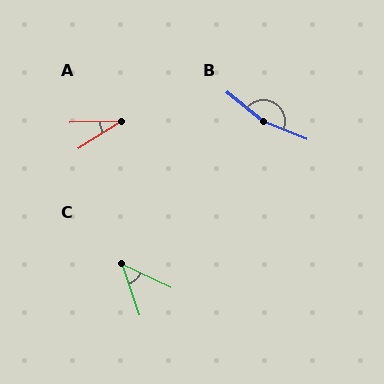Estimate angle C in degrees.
Approximately 46 degrees.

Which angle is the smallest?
A, at approximately 31 degrees.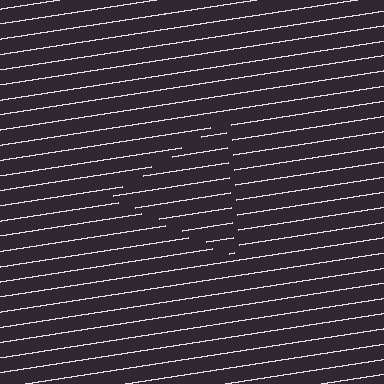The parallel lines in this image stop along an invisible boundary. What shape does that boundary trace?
An illusory triangle. The interior of the shape contains the same grating, shifted by half a period — the contour is defined by the phase discontinuity where line-ends from the inner and outer gratings abut.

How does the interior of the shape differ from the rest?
The interior of the shape contains the same grating, shifted by half a period — the contour is defined by the phase discontinuity where line-ends from the inner and outer gratings abut.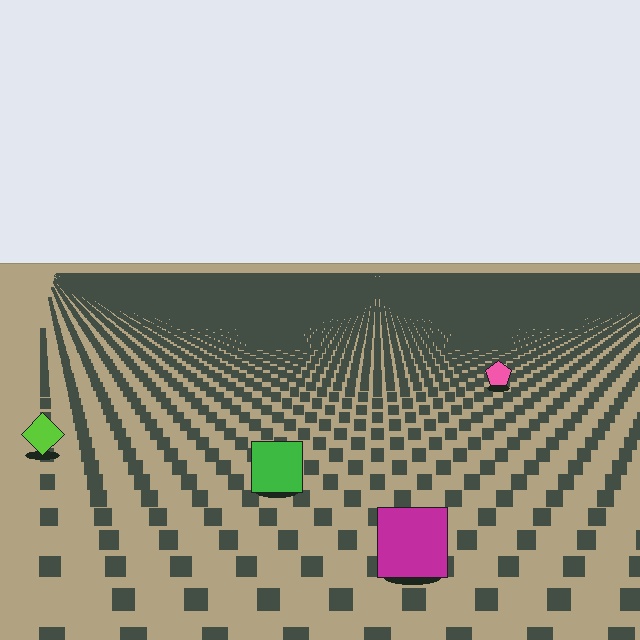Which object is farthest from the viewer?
The pink pentagon is farthest from the viewer. It appears smaller and the ground texture around it is denser.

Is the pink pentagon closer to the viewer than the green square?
No. The green square is closer — you can tell from the texture gradient: the ground texture is coarser near it.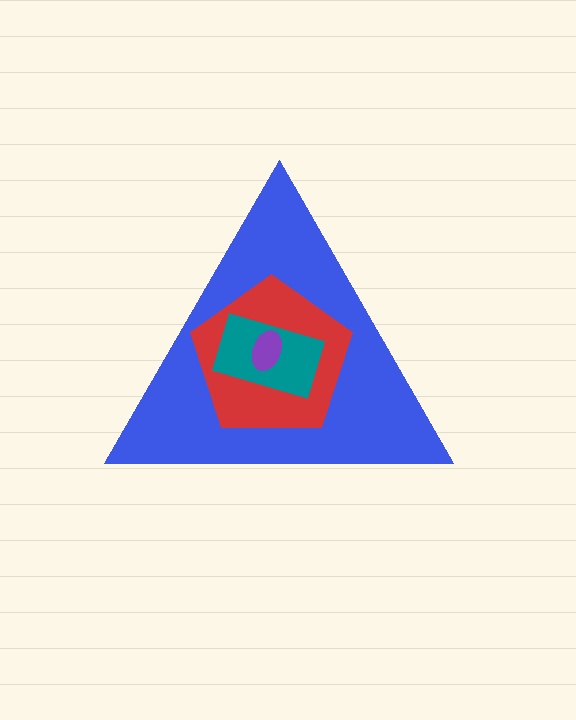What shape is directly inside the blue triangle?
The red pentagon.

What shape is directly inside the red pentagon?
The teal rectangle.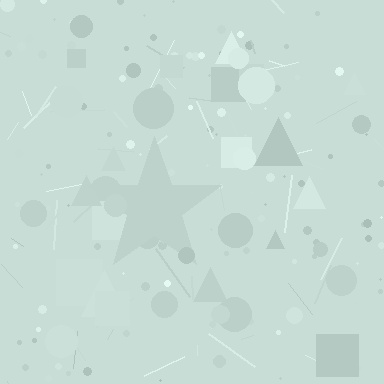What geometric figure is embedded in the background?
A star is embedded in the background.